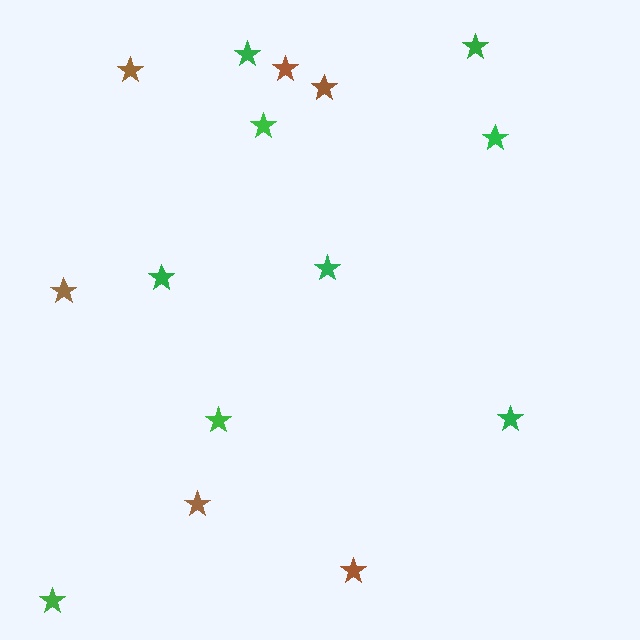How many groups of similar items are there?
There are 2 groups: one group of brown stars (6) and one group of green stars (9).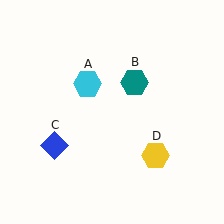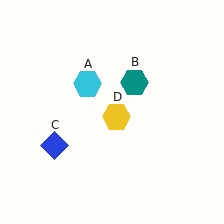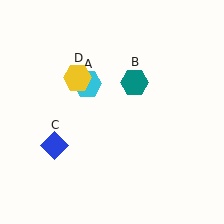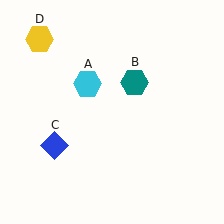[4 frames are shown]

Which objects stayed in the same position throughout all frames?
Cyan hexagon (object A) and teal hexagon (object B) and blue diamond (object C) remained stationary.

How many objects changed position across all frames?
1 object changed position: yellow hexagon (object D).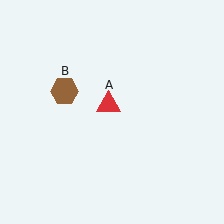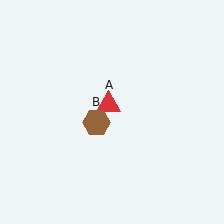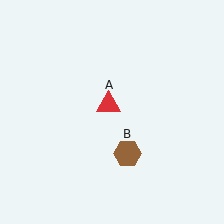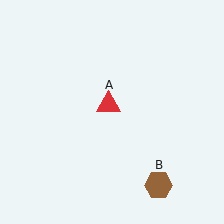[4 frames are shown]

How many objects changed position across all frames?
1 object changed position: brown hexagon (object B).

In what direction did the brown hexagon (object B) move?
The brown hexagon (object B) moved down and to the right.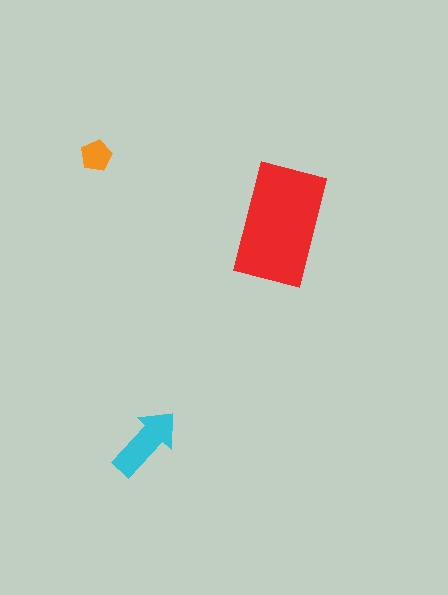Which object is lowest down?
The cyan arrow is bottommost.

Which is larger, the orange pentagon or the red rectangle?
The red rectangle.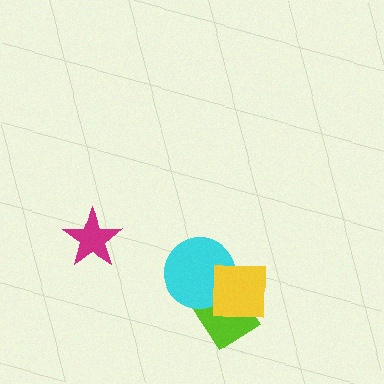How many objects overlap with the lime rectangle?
2 objects overlap with the lime rectangle.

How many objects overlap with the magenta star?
0 objects overlap with the magenta star.